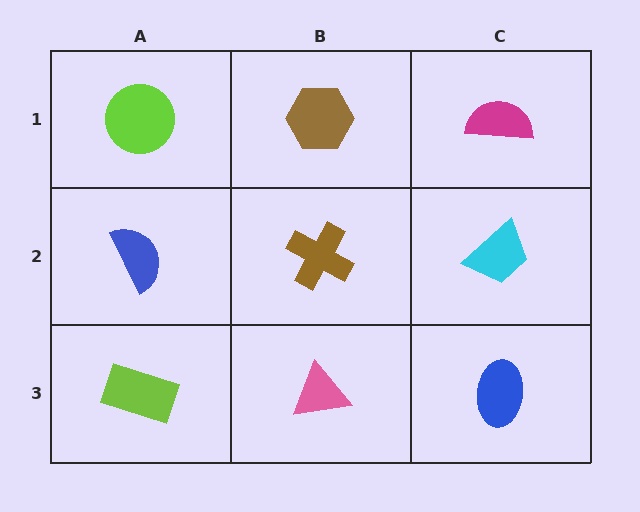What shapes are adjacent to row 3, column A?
A blue semicircle (row 2, column A), a pink triangle (row 3, column B).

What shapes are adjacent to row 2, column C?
A magenta semicircle (row 1, column C), a blue ellipse (row 3, column C), a brown cross (row 2, column B).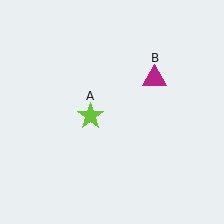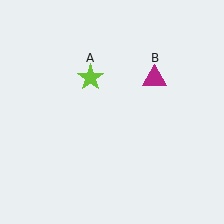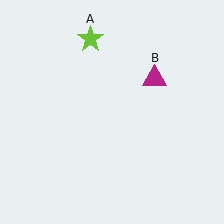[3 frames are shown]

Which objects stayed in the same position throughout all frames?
Magenta triangle (object B) remained stationary.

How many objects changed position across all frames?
1 object changed position: lime star (object A).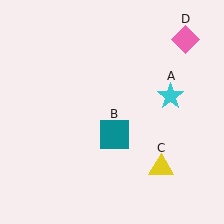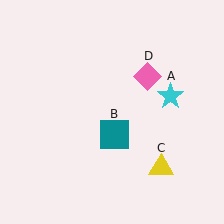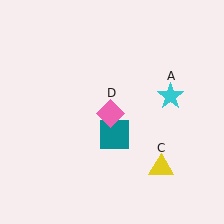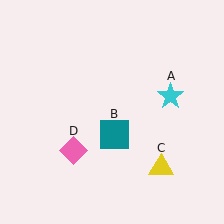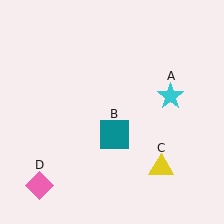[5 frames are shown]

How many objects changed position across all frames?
1 object changed position: pink diamond (object D).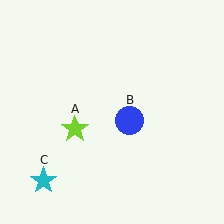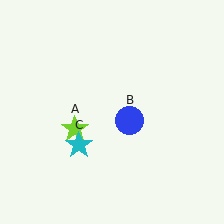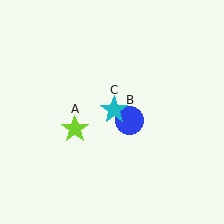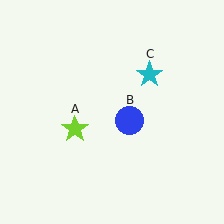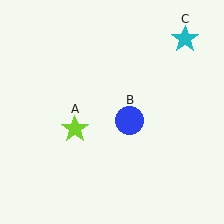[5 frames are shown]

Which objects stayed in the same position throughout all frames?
Lime star (object A) and blue circle (object B) remained stationary.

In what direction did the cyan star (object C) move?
The cyan star (object C) moved up and to the right.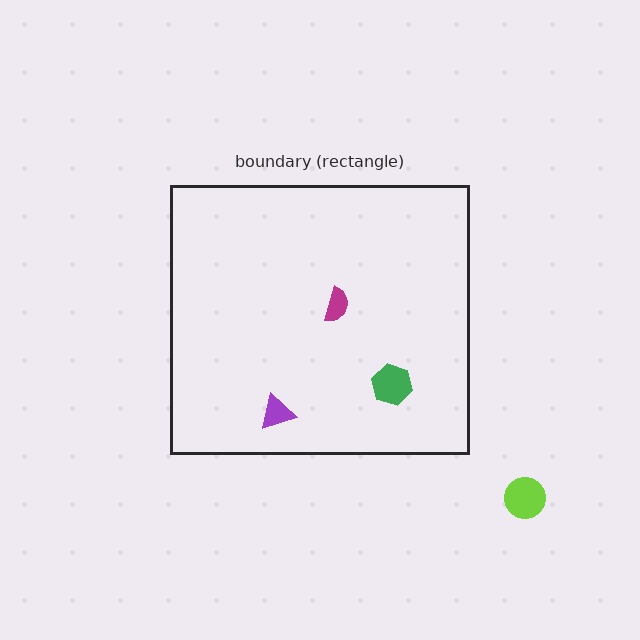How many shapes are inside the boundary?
3 inside, 1 outside.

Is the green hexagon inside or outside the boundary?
Inside.